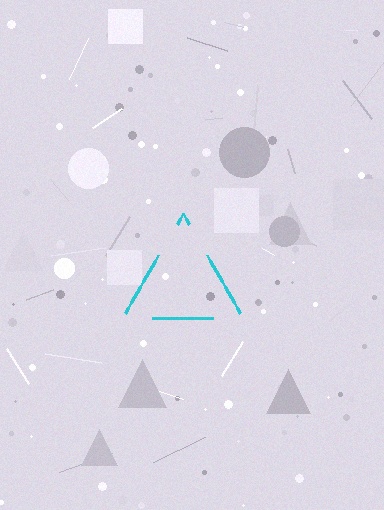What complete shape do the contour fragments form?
The contour fragments form a triangle.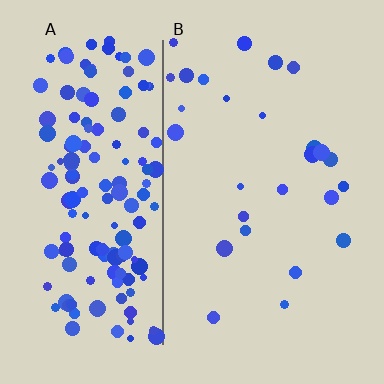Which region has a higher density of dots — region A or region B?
A (the left).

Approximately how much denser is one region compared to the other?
Approximately 5.7× — region A over region B.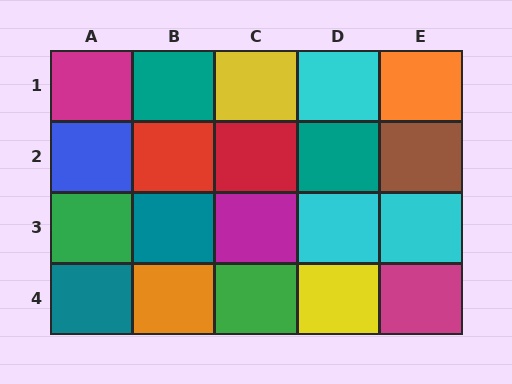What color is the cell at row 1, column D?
Cyan.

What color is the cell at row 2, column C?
Red.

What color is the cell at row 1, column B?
Teal.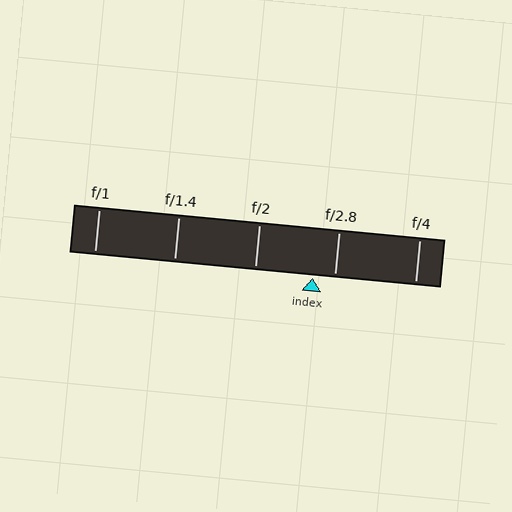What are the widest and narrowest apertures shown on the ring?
The widest aperture shown is f/1 and the narrowest is f/4.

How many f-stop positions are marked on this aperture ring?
There are 5 f-stop positions marked.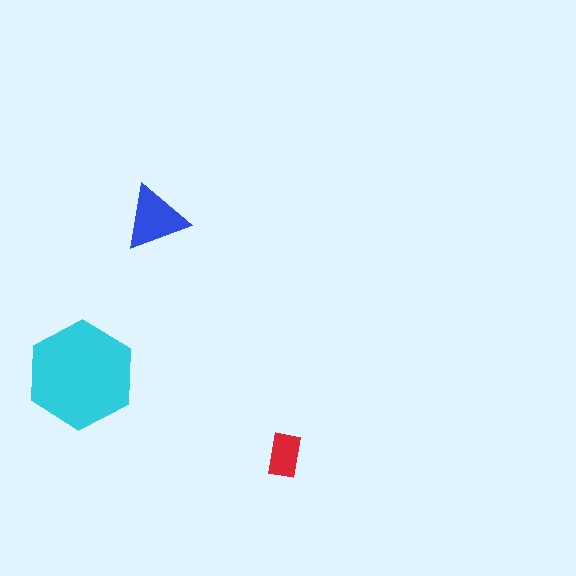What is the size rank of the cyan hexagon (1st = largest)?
1st.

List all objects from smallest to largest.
The red rectangle, the blue triangle, the cyan hexagon.